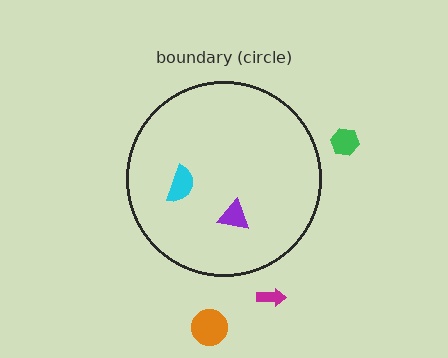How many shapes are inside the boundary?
2 inside, 3 outside.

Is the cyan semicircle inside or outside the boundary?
Inside.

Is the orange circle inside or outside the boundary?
Outside.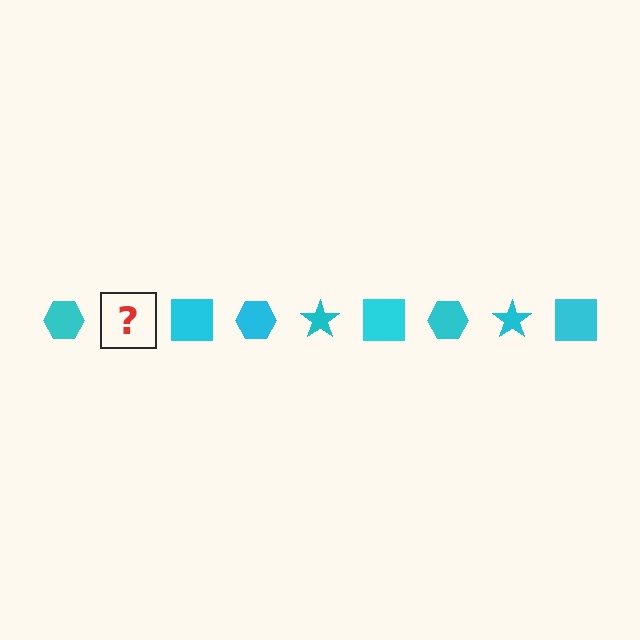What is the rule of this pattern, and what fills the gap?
The rule is that the pattern cycles through hexagon, star, square shapes in cyan. The gap should be filled with a cyan star.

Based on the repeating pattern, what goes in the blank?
The blank should be a cyan star.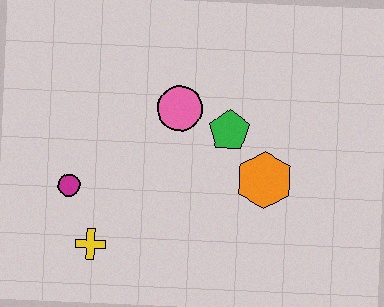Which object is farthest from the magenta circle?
The orange hexagon is farthest from the magenta circle.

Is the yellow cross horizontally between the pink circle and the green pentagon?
No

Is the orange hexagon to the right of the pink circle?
Yes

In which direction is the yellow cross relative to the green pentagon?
The yellow cross is to the left of the green pentagon.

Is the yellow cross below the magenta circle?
Yes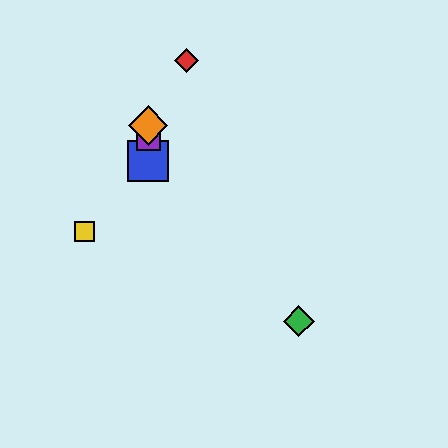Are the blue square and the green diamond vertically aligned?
No, the blue square is at x≈148 and the green diamond is at x≈299.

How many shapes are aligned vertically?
3 shapes (the blue square, the purple square, the orange diamond) are aligned vertically.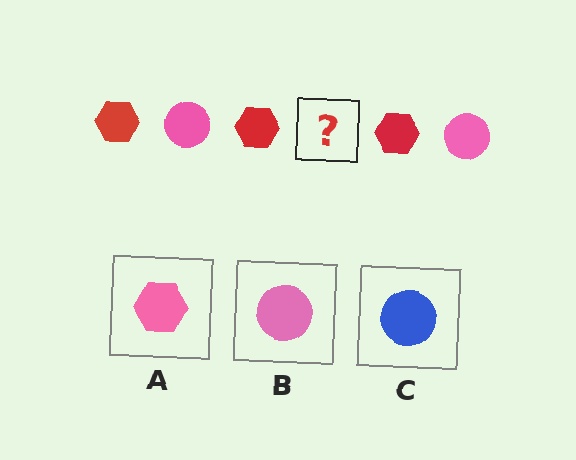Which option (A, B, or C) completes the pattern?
B.